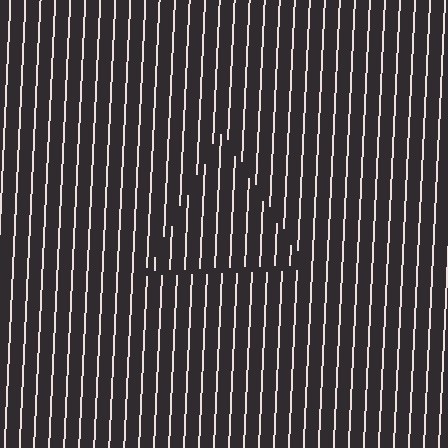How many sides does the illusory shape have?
3 sides — the line-ends trace a triangle.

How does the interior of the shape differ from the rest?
The interior of the shape contains the same grating, shifted by half a period — the contour is defined by the phase discontinuity where line-ends from the inner and outer gratings abut.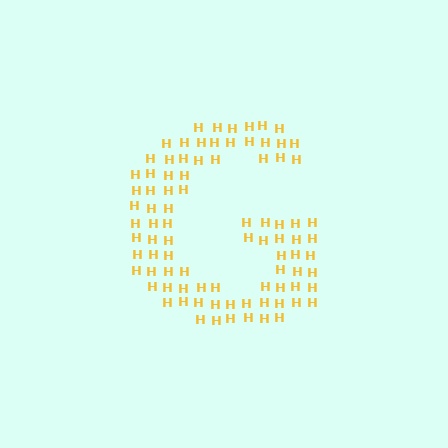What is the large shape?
The large shape is the letter G.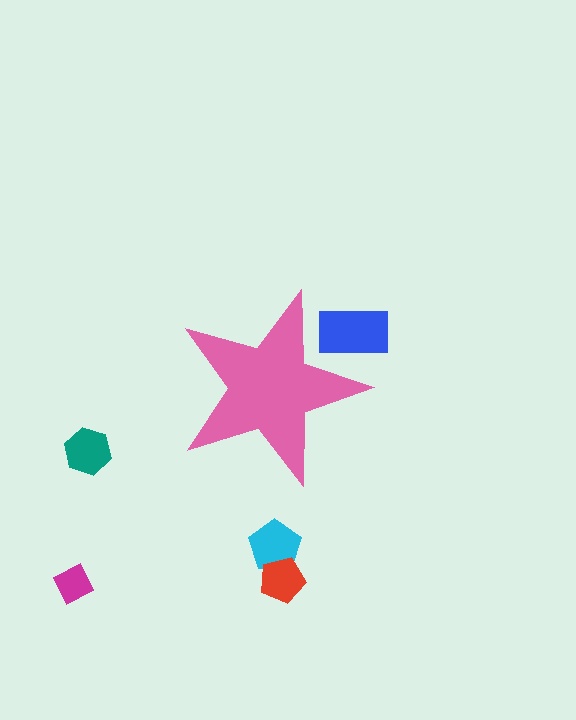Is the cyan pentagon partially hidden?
No, the cyan pentagon is fully visible.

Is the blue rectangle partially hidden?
Yes, the blue rectangle is partially hidden behind the pink star.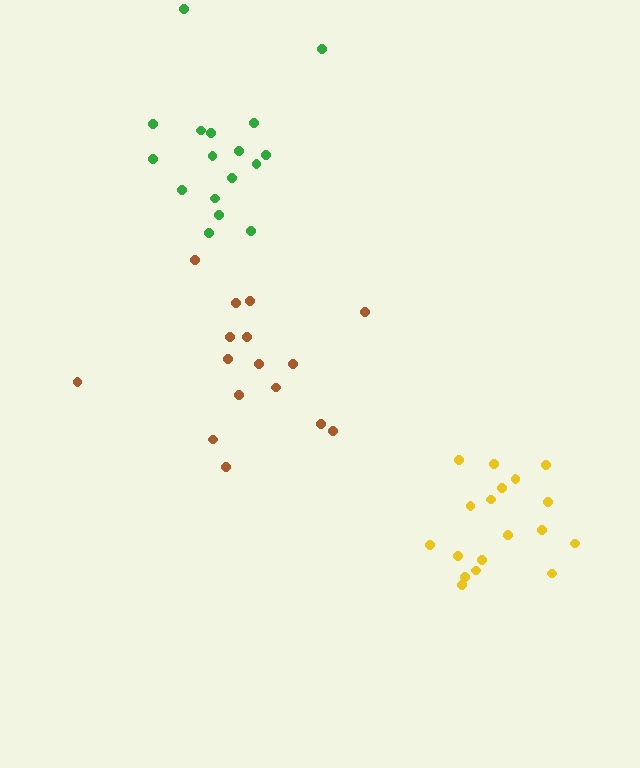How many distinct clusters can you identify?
There are 3 distinct clusters.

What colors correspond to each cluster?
The clusters are colored: green, brown, yellow.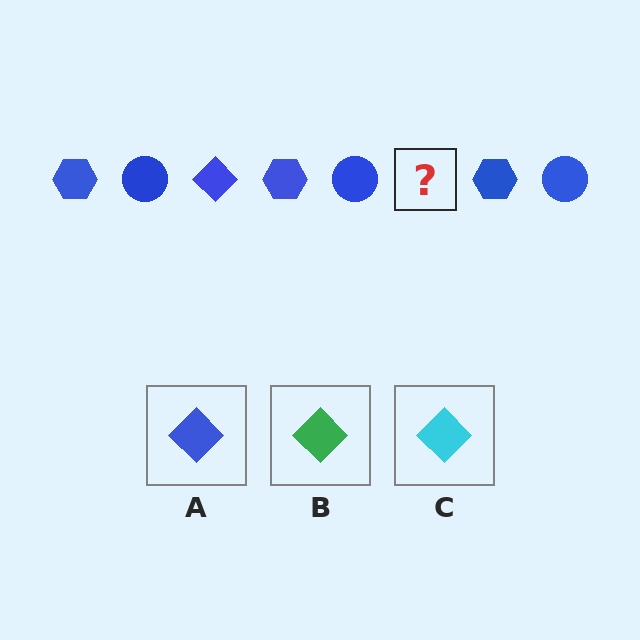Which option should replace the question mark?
Option A.